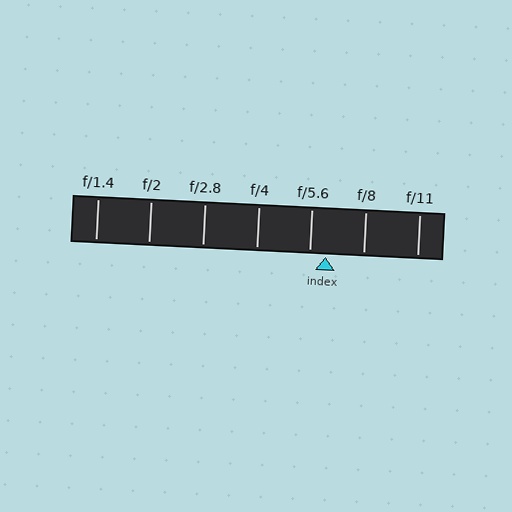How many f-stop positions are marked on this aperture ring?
There are 7 f-stop positions marked.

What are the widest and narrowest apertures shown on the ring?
The widest aperture shown is f/1.4 and the narrowest is f/11.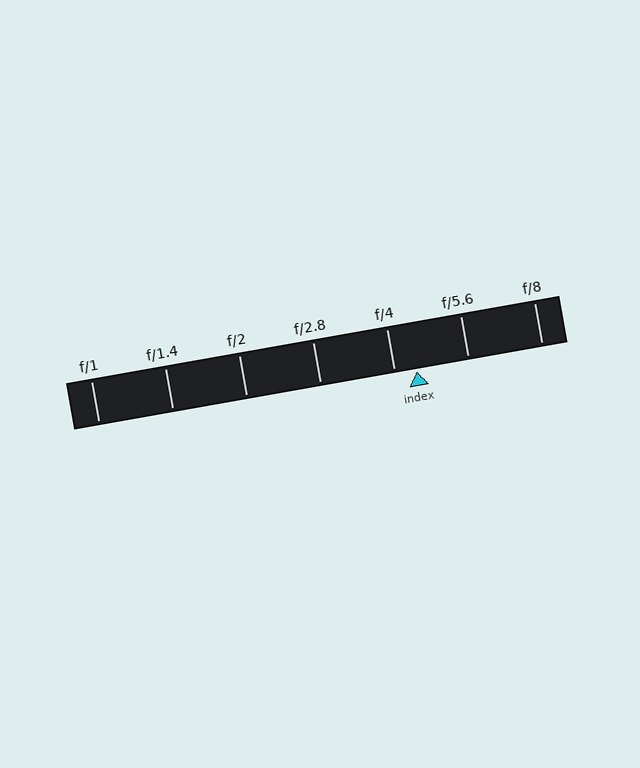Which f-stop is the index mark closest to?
The index mark is closest to f/4.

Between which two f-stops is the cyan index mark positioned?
The index mark is between f/4 and f/5.6.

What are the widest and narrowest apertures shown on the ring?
The widest aperture shown is f/1 and the narrowest is f/8.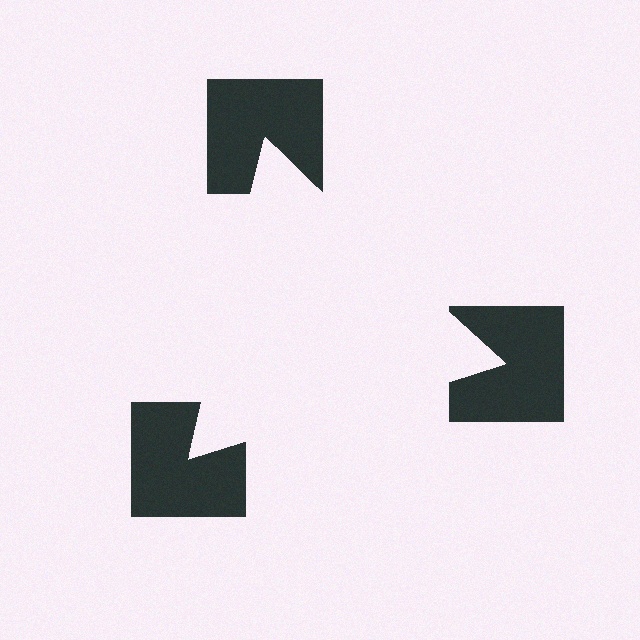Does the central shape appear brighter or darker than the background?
It typically appears slightly brighter than the background, even though no actual brightness change is drawn.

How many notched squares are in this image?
There are 3 — one at each vertex of the illusory triangle.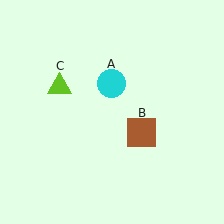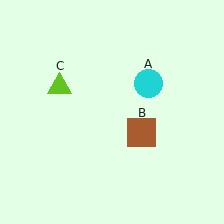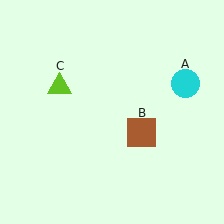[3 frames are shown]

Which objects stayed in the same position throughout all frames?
Brown square (object B) and lime triangle (object C) remained stationary.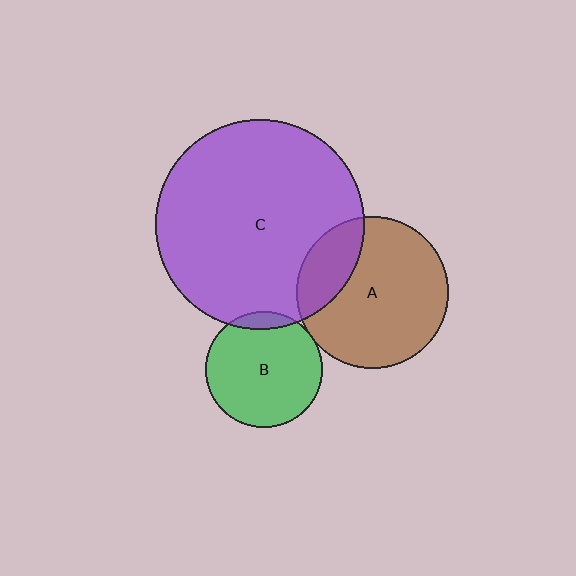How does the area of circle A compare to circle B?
Approximately 1.7 times.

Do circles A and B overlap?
Yes.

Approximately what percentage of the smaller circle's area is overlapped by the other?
Approximately 5%.